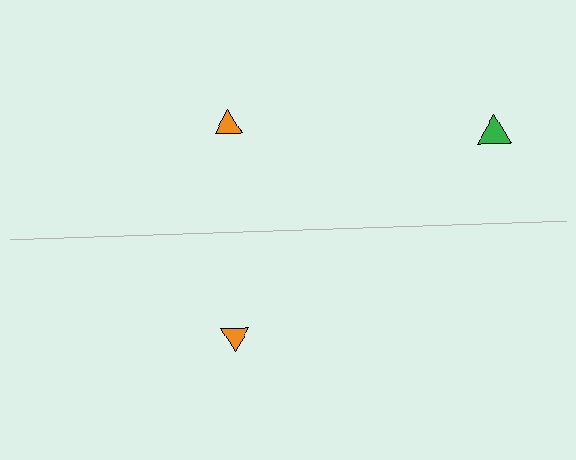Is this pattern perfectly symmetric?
No, the pattern is not perfectly symmetric. A green triangle is missing from the bottom side.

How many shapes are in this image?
There are 3 shapes in this image.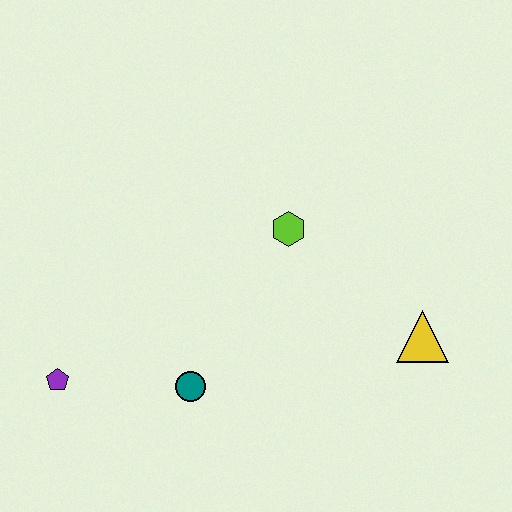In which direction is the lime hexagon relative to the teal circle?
The lime hexagon is above the teal circle.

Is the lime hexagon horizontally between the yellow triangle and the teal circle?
Yes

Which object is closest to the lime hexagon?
The yellow triangle is closest to the lime hexagon.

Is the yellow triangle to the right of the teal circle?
Yes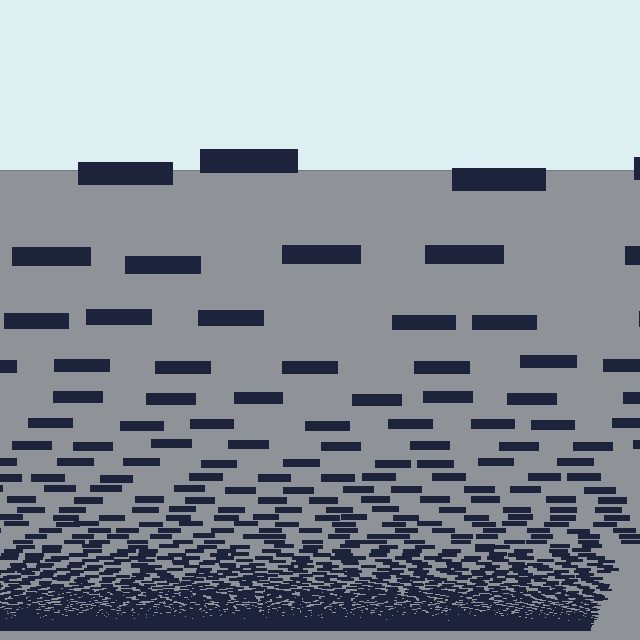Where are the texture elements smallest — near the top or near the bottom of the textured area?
Near the bottom.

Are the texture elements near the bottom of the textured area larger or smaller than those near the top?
Smaller. The gradient is inverted — elements near the bottom are smaller and denser.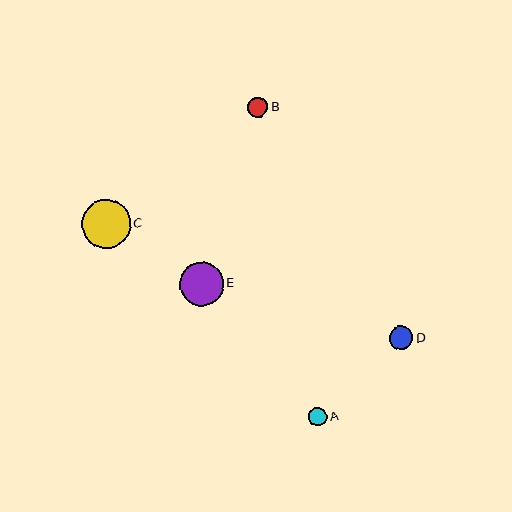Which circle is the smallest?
Circle A is the smallest with a size of approximately 18 pixels.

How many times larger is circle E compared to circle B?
Circle E is approximately 2.2 times the size of circle B.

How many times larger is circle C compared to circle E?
Circle C is approximately 1.1 times the size of circle E.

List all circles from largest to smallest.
From largest to smallest: C, E, D, B, A.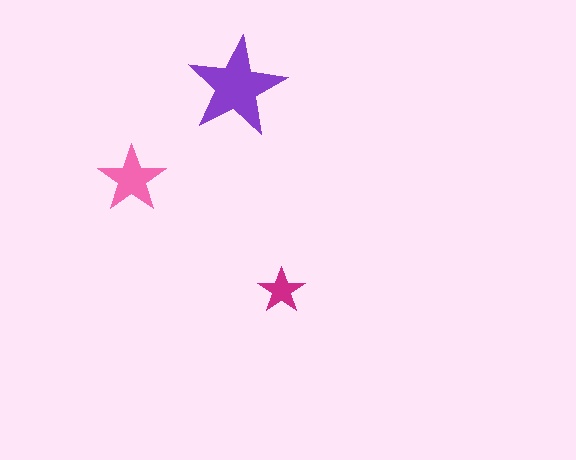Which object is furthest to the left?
The pink star is leftmost.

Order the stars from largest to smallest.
the purple one, the pink one, the magenta one.